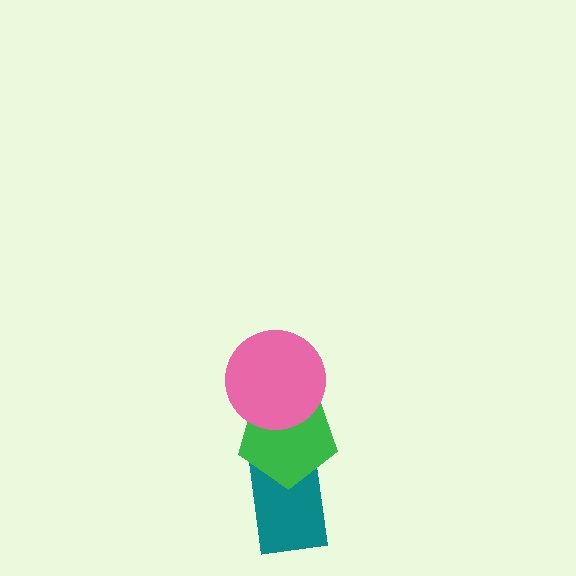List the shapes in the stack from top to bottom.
From top to bottom: the pink circle, the green pentagon, the teal rectangle.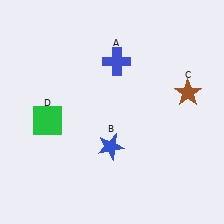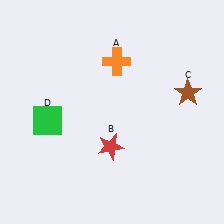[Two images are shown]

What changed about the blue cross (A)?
In Image 1, A is blue. In Image 2, it changed to orange.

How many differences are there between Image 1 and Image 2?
There are 2 differences between the two images.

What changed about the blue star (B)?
In Image 1, B is blue. In Image 2, it changed to red.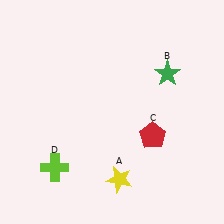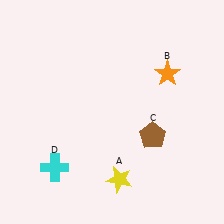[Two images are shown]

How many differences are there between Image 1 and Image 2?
There are 3 differences between the two images.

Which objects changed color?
B changed from green to orange. C changed from red to brown. D changed from lime to cyan.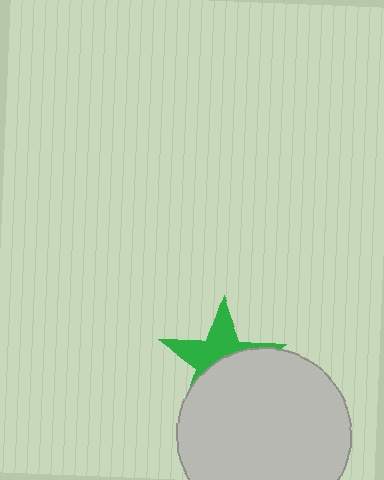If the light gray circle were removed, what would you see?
You would see the complete green star.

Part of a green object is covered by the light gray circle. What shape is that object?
It is a star.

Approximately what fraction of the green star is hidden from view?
Roughly 53% of the green star is hidden behind the light gray circle.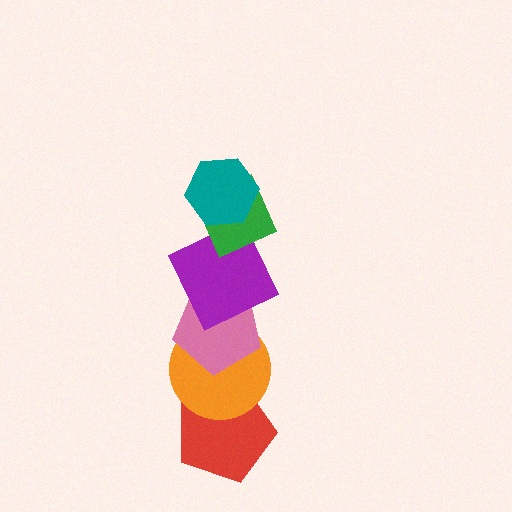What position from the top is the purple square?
The purple square is 3rd from the top.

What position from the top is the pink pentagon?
The pink pentagon is 4th from the top.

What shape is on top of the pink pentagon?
The purple square is on top of the pink pentagon.